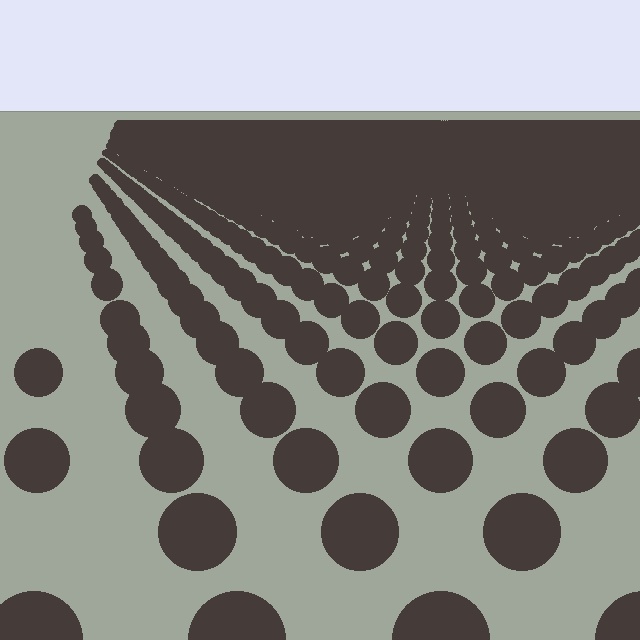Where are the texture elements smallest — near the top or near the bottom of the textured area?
Near the top.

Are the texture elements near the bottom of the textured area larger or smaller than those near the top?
Larger. Near the bottom, elements are closer to the viewer and appear at a bigger on-screen size.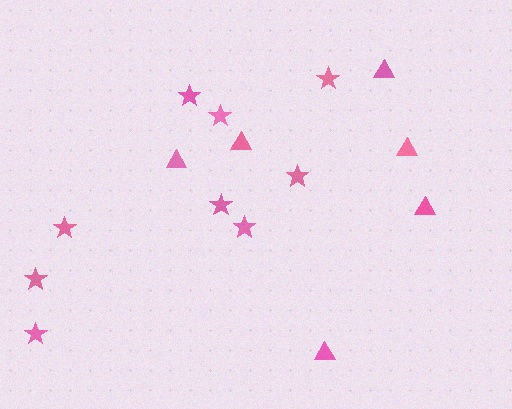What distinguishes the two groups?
There are 2 groups: one group of stars (9) and one group of triangles (6).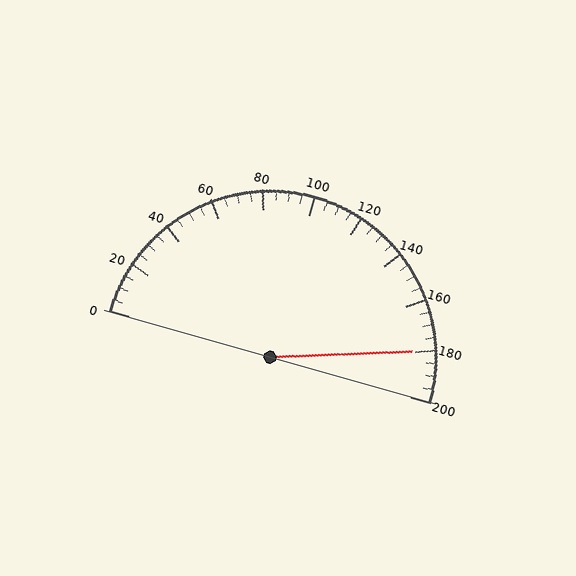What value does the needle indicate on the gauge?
The needle indicates approximately 180.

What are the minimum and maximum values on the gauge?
The gauge ranges from 0 to 200.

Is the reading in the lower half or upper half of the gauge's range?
The reading is in the upper half of the range (0 to 200).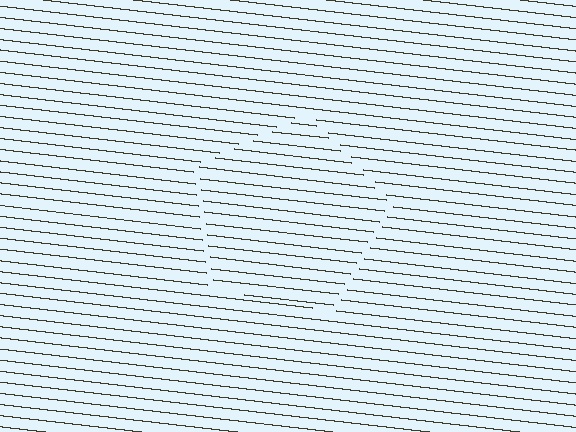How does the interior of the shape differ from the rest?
The interior of the shape contains the same grating, shifted by half a period — the contour is defined by the phase discontinuity where line-ends from the inner and outer gratings abut.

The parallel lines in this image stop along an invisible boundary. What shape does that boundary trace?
An illusory pentagon. The interior of the shape contains the same grating, shifted by half a period — the contour is defined by the phase discontinuity where line-ends from the inner and outer gratings abut.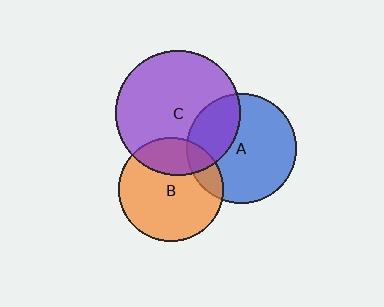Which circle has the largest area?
Circle C (purple).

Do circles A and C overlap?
Yes.